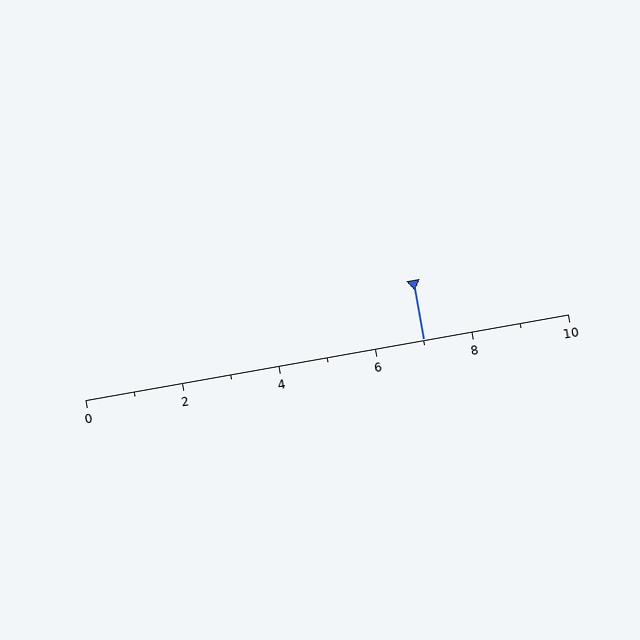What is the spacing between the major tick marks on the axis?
The major ticks are spaced 2 apart.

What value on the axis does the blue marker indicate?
The marker indicates approximately 7.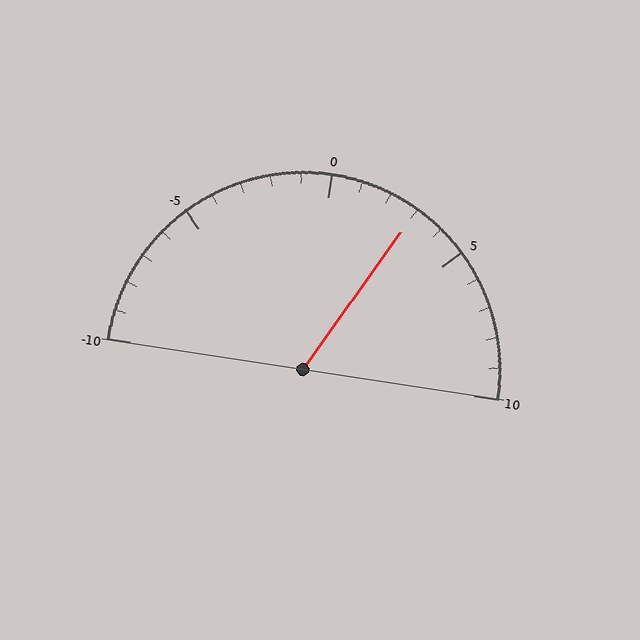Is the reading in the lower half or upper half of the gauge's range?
The reading is in the upper half of the range (-10 to 10).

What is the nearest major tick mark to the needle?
The nearest major tick mark is 5.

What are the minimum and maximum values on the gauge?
The gauge ranges from -10 to 10.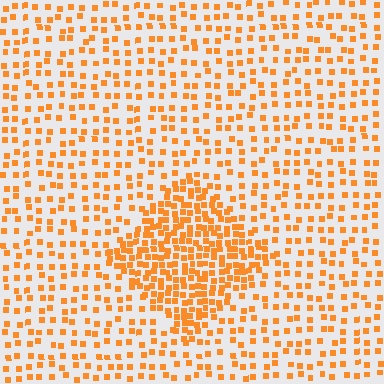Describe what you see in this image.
The image contains small orange elements arranged at two different densities. A diamond-shaped region is visible where the elements are more densely packed than the surrounding area.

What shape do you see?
I see a diamond.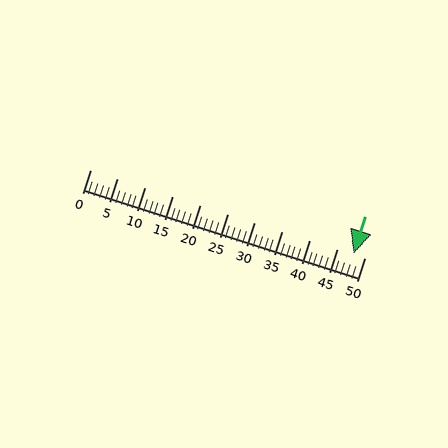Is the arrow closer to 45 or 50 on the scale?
The arrow is closer to 50.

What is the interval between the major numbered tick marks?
The major tick marks are spaced 5 units apart.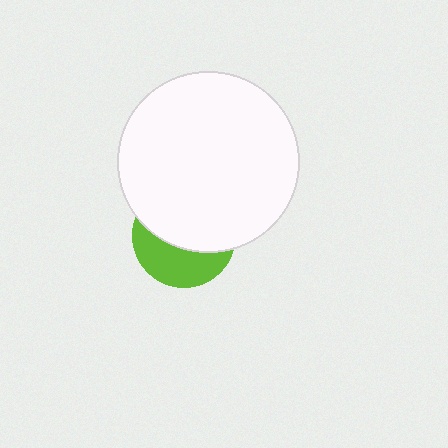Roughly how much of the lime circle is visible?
A small part of it is visible (roughly 40%).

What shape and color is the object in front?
The object in front is a white circle.